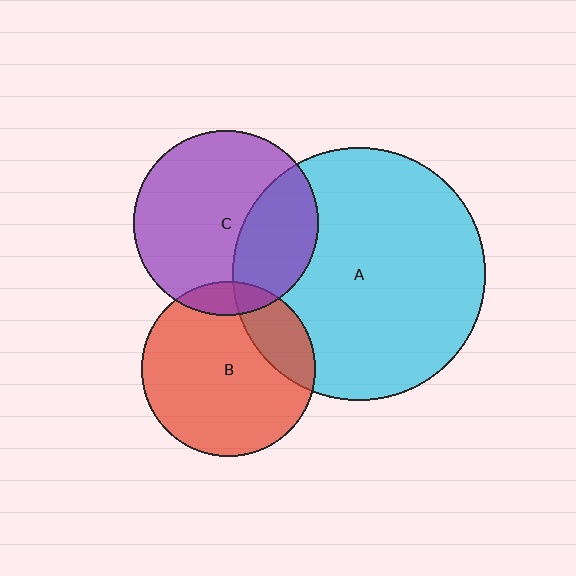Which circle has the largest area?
Circle A (cyan).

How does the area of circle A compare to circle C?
Approximately 1.9 times.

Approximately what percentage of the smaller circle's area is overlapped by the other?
Approximately 10%.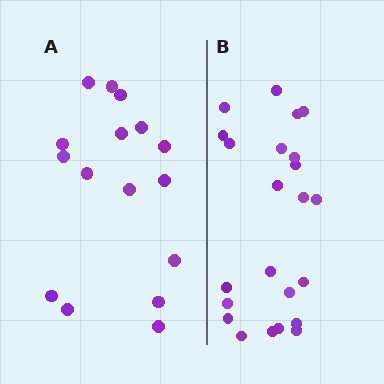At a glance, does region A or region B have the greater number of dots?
Region B (the right region) has more dots.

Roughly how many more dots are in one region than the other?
Region B has roughly 8 or so more dots than region A.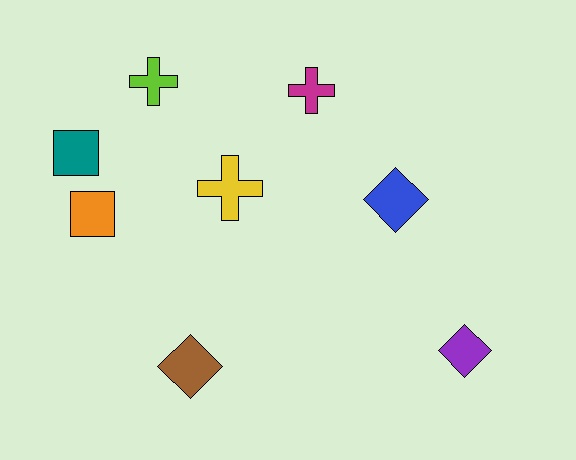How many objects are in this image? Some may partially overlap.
There are 8 objects.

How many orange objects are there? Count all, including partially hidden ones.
There is 1 orange object.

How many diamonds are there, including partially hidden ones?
There are 3 diamonds.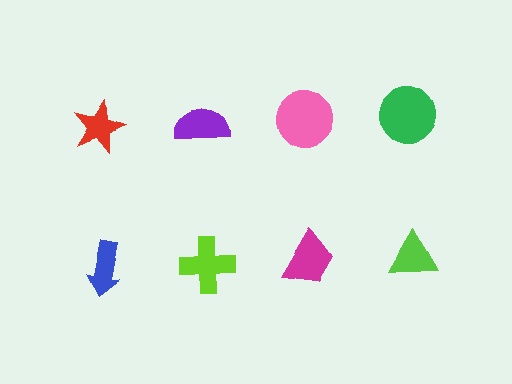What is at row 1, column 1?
A red star.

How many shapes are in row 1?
4 shapes.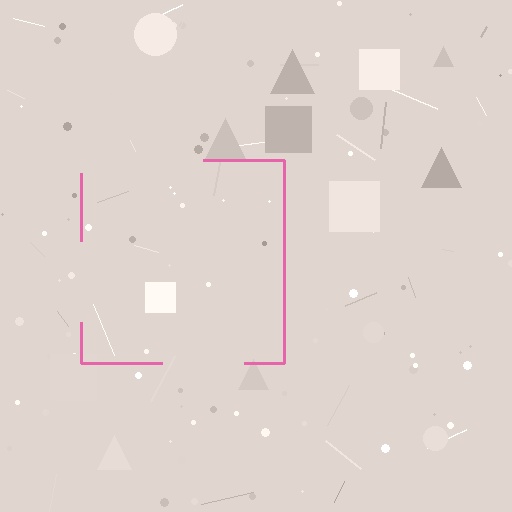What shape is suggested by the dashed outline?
The dashed outline suggests a square.